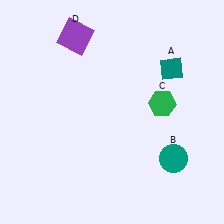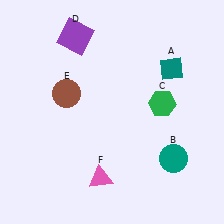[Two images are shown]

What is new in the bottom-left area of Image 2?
A pink triangle (F) was added in the bottom-left area of Image 2.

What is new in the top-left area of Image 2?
A brown circle (E) was added in the top-left area of Image 2.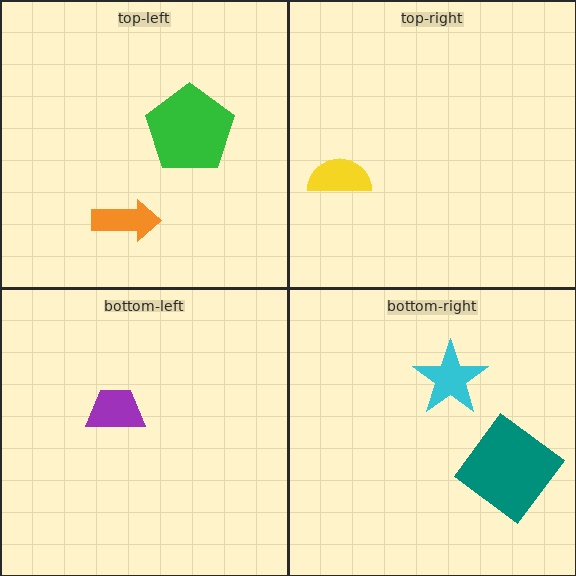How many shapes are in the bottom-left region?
1.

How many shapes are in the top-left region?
2.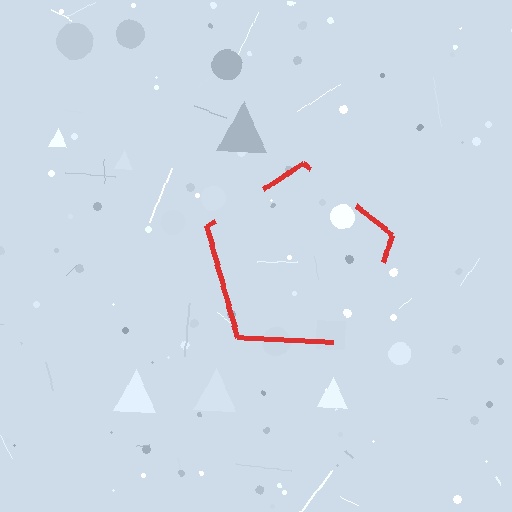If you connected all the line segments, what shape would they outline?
They would outline a pentagon.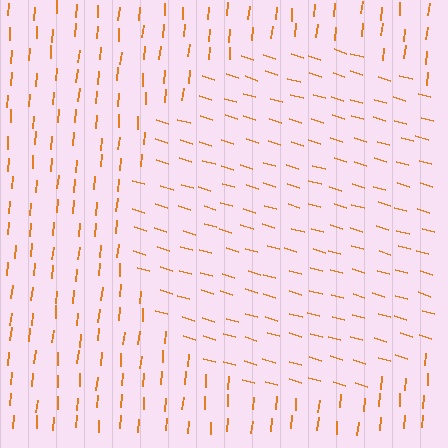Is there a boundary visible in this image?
Yes, there is a texture boundary formed by a change in line orientation.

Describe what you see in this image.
The image is filled with small orange line segments. A circle region in the image has lines oriented differently from the surrounding lines, creating a visible texture boundary.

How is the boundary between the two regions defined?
The boundary is defined purely by a change in line orientation (approximately 78 degrees difference). All lines are the same color and thickness.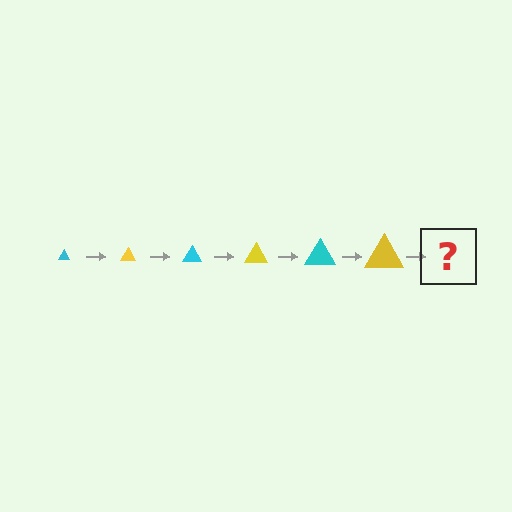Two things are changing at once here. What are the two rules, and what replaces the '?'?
The two rules are that the triangle grows larger each step and the color cycles through cyan and yellow. The '?' should be a cyan triangle, larger than the previous one.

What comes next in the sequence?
The next element should be a cyan triangle, larger than the previous one.